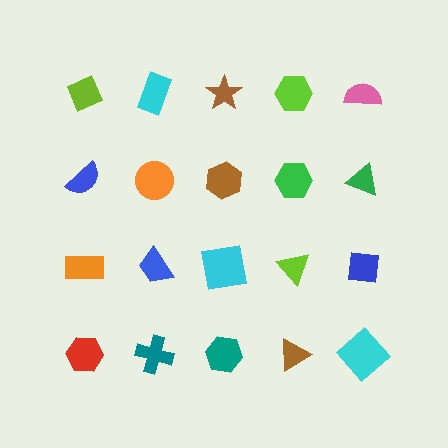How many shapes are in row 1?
5 shapes.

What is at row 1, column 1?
A lime diamond.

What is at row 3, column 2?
A blue trapezoid.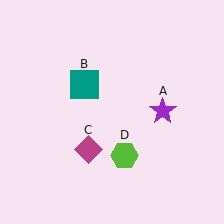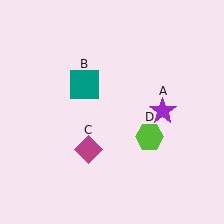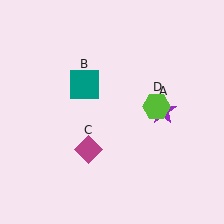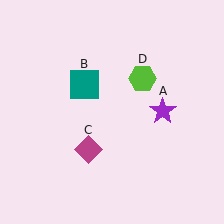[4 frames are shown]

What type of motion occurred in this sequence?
The lime hexagon (object D) rotated counterclockwise around the center of the scene.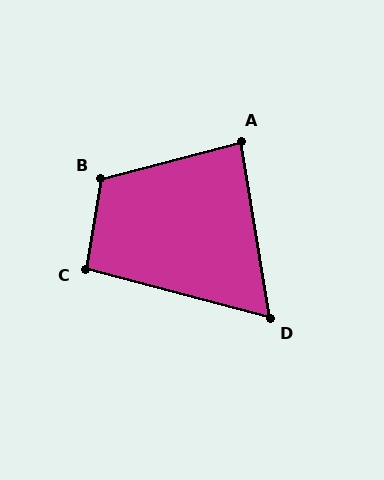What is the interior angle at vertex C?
Approximately 96 degrees (obtuse).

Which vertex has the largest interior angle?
B, at approximately 114 degrees.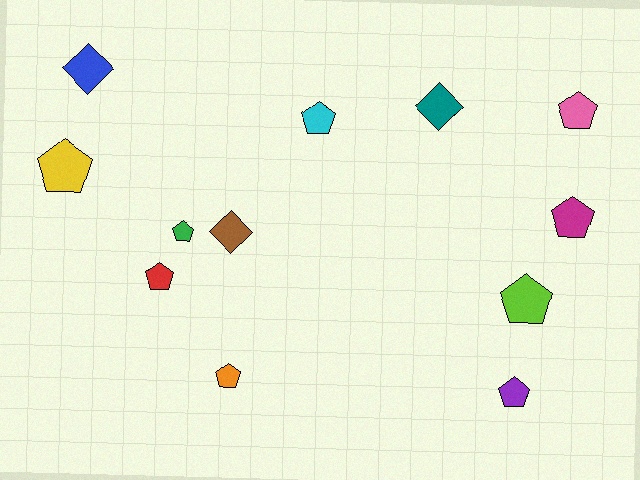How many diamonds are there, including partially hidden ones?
There are 3 diamonds.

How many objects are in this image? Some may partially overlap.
There are 12 objects.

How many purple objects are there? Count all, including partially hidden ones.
There is 1 purple object.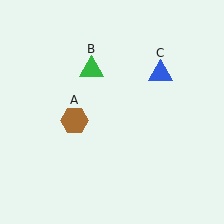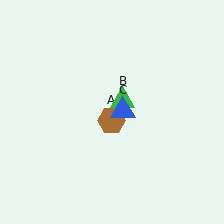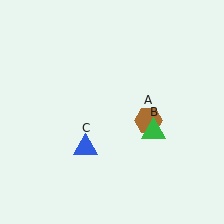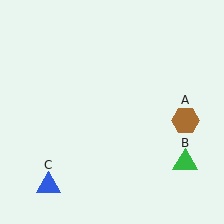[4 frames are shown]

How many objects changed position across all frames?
3 objects changed position: brown hexagon (object A), green triangle (object B), blue triangle (object C).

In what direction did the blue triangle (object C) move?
The blue triangle (object C) moved down and to the left.